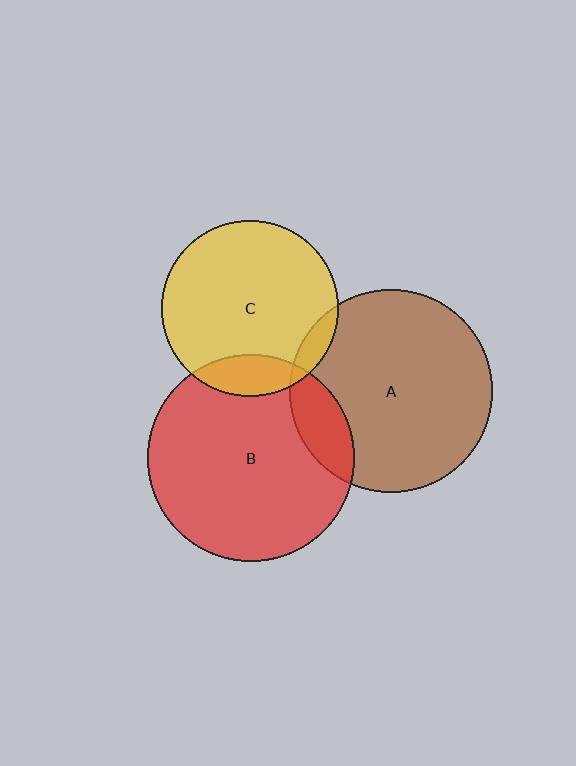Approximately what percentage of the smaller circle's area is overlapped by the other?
Approximately 15%.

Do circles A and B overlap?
Yes.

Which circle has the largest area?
Circle B (red).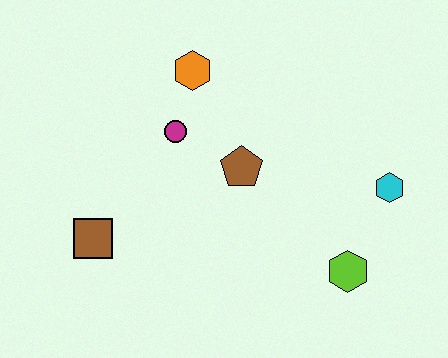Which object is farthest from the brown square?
The cyan hexagon is farthest from the brown square.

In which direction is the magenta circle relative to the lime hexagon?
The magenta circle is to the left of the lime hexagon.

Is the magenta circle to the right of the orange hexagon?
No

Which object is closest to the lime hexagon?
The cyan hexagon is closest to the lime hexagon.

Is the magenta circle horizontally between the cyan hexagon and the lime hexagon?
No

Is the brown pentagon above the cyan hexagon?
Yes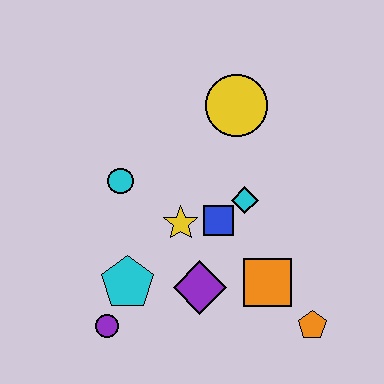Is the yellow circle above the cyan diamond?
Yes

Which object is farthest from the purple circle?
The yellow circle is farthest from the purple circle.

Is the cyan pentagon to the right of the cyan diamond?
No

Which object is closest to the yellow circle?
The cyan diamond is closest to the yellow circle.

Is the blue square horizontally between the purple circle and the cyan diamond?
Yes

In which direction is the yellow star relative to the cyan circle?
The yellow star is to the right of the cyan circle.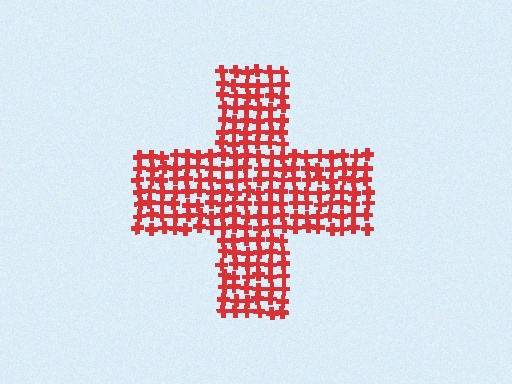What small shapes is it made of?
It is made of small crosses.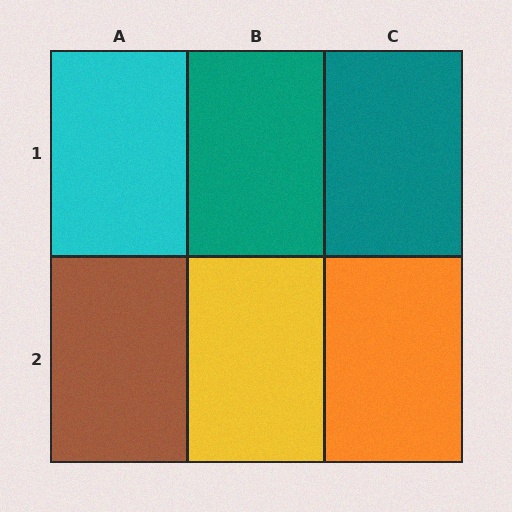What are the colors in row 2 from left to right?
Brown, yellow, orange.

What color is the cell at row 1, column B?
Teal.